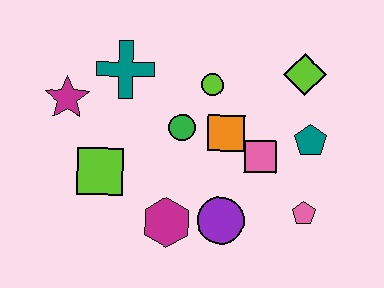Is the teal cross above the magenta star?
Yes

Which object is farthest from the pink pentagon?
The magenta star is farthest from the pink pentagon.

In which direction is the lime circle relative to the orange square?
The lime circle is above the orange square.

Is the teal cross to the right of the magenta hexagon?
No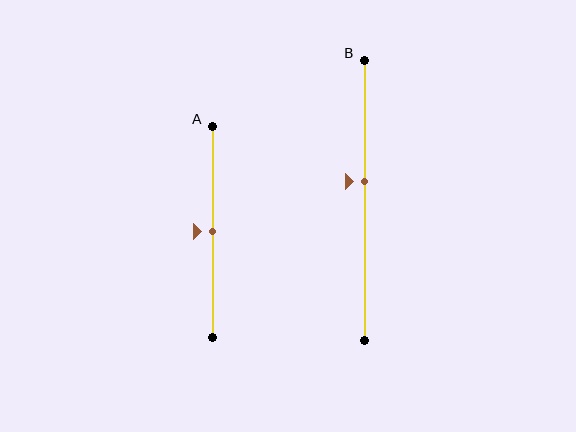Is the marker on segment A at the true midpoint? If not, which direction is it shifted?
Yes, the marker on segment A is at the true midpoint.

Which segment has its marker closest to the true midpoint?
Segment A has its marker closest to the true midpoint.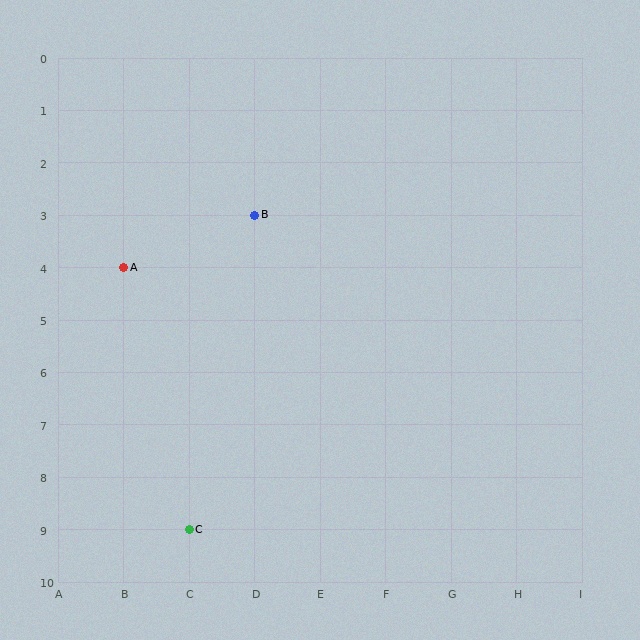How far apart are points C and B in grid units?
Points C and B are 1 column and 6 rows apart (about 6.1 grid units diagonally).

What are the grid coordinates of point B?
Point B is at grid coordinates (D, 3).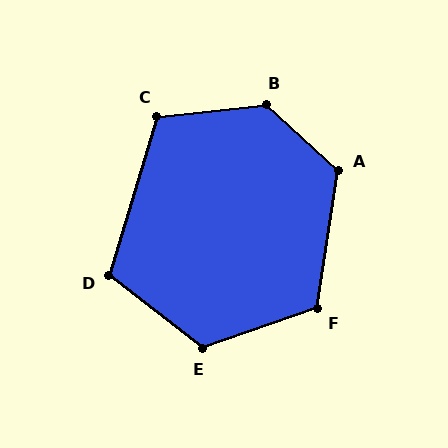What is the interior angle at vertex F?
Approximately 118 degrees (obtuse).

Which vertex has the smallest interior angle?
D, at approximately 111 degrees.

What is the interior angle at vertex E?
Approximately 123 degrees (obtuse).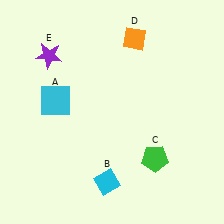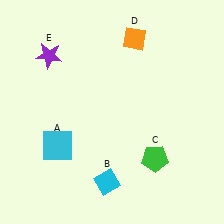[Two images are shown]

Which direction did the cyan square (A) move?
The cyan square (A) moved down.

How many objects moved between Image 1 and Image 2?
1 object moved between the two images.